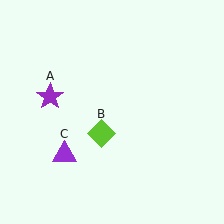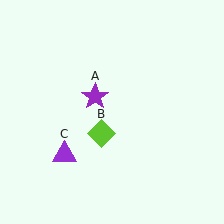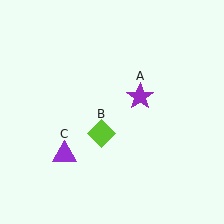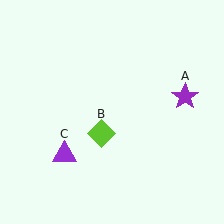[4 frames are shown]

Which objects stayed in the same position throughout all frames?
Lime diamond (object B) and purple triangle (object C) remained stationary.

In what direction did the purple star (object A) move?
The purple star (object A) moved right.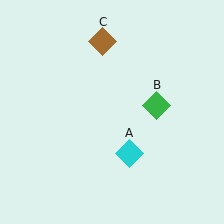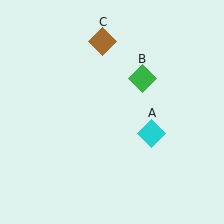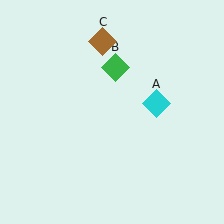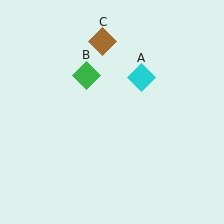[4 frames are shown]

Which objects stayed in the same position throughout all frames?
Brown diamond (object C) remained stationary.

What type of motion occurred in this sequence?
The cyan diamond (object A), green diamond (object B) rotated counterclockwise around the center of the scene.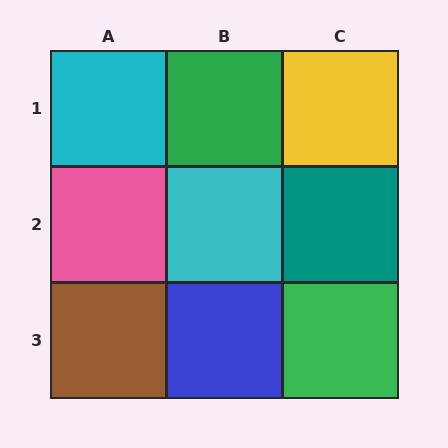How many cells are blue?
1 cell is blue.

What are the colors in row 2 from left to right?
Pink, cyan, teal.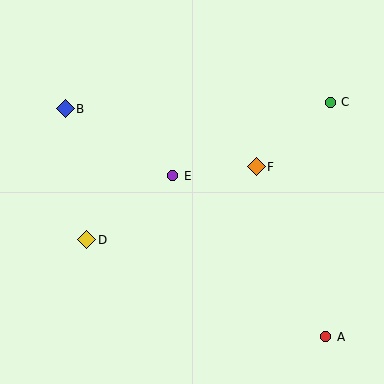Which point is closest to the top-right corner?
Point C is closest to the top-right corner.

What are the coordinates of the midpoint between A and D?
The midpoint between A and D is at (206, 288).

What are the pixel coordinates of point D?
Point D is at (87, 240).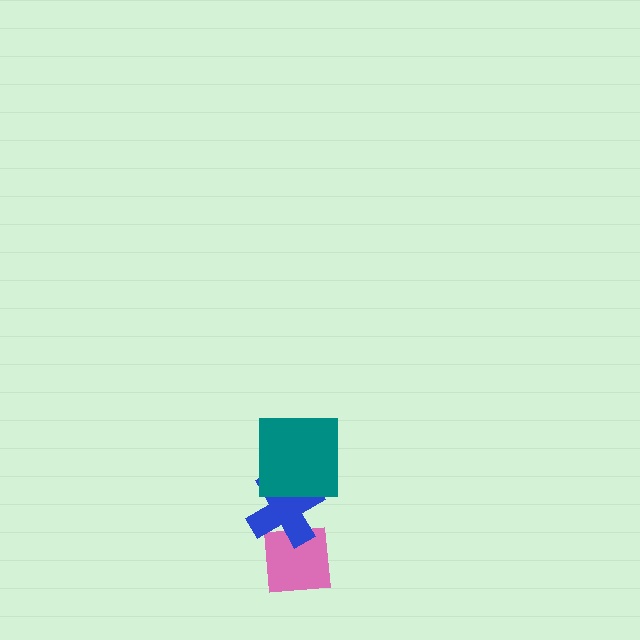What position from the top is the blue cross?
The blue cross is 2nd from the top.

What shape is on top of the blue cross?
The teal square is on top of the blue cross.